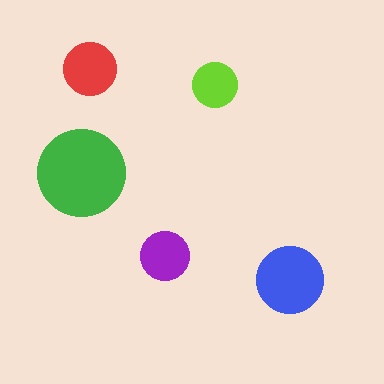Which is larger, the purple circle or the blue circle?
The blue one.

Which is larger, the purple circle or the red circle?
The red one.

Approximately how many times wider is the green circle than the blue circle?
About 1.5 times wider.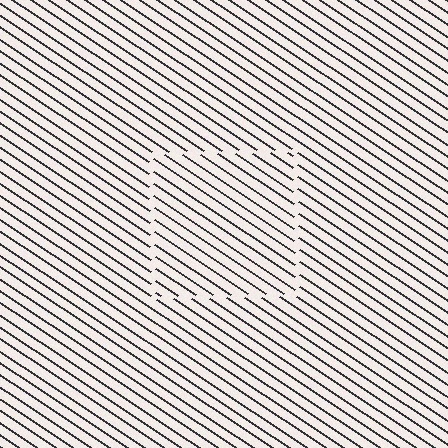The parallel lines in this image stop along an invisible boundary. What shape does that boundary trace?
An illusory square. The interior of the shape contains the same grating, shifted by half a period — the contour is defined by the phase discontinuity where line-ends from the inner and outer gratings abut.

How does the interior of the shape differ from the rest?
The interior of the shape contains the same grating, shifted by half a period — the contour is defined by the phase discontinuity where line-ends from the inner and outer gratings abut.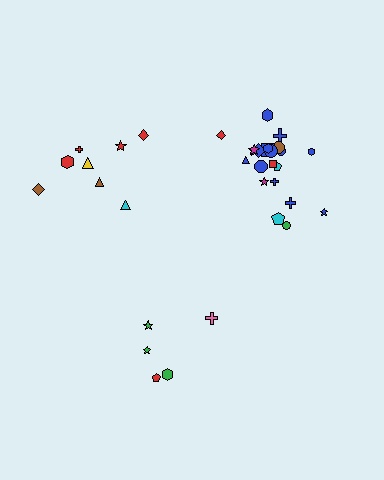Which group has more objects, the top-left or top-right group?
The top-right group.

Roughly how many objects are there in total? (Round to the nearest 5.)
Roughly 35 objects in total.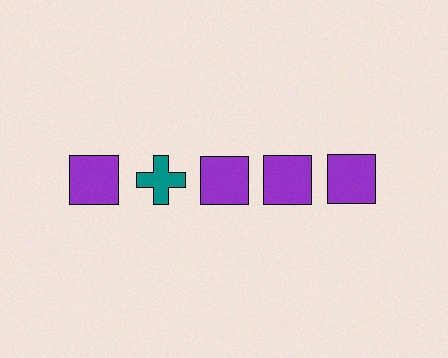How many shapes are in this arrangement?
There are 5 shapes arranged in a grid pattern.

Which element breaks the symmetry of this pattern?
The teal cross in the top row, second from left column breaks the symmetry. All other shapes are purple squares.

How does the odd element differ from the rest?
It differs in both color (teal instead of purple) and shape (cross instead of square).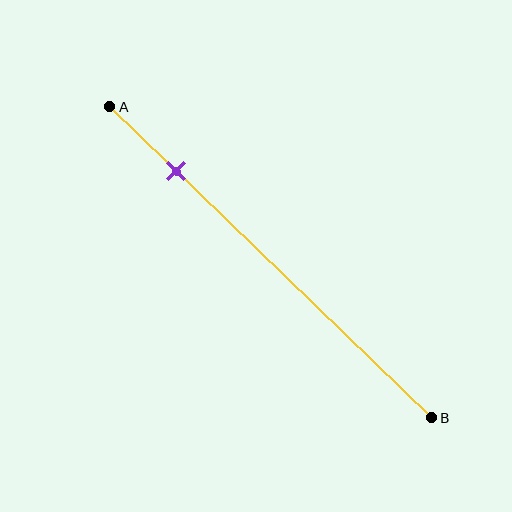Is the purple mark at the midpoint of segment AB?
No, the mark is at about 20% from A, not at the 50% midpoint.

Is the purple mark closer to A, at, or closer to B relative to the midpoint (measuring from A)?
The purple mark is closer to point A than the midpoint of segment AB.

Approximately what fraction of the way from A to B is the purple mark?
The purple mark is approximately 20% of the way from A to B.